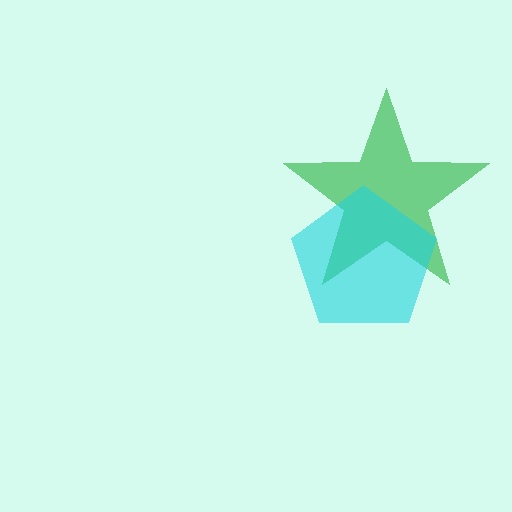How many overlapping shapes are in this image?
There are 2 overlapping shapes in the image.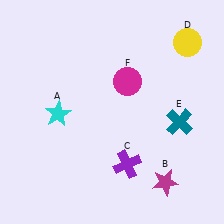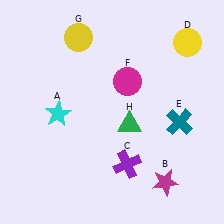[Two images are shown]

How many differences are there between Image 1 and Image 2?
There are 2 differences between the two images.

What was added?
A yellow circle (G), a green triangle (H) were added in Image 2.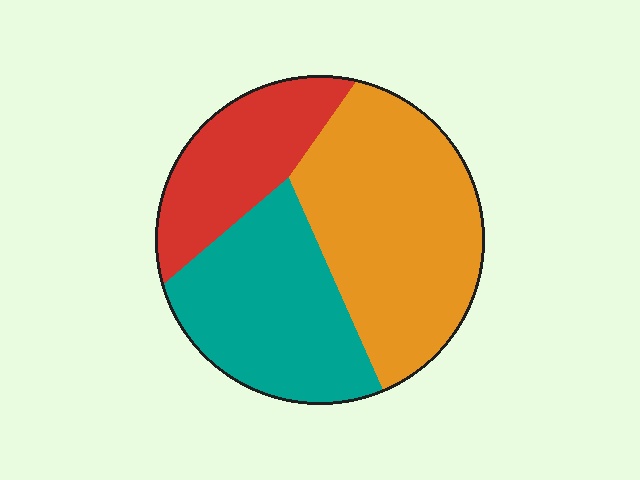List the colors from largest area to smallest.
From largest to smallest: orange, teal, red.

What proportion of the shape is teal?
Teal takes up about one third (1/3) of the shape.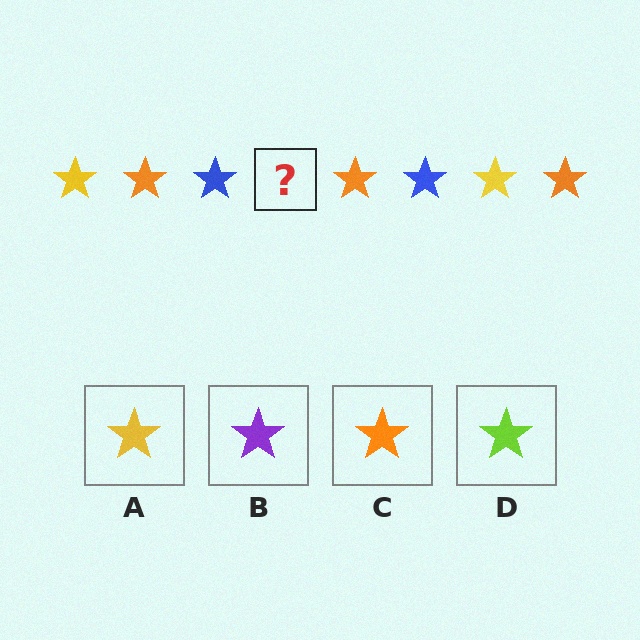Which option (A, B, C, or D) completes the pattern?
A.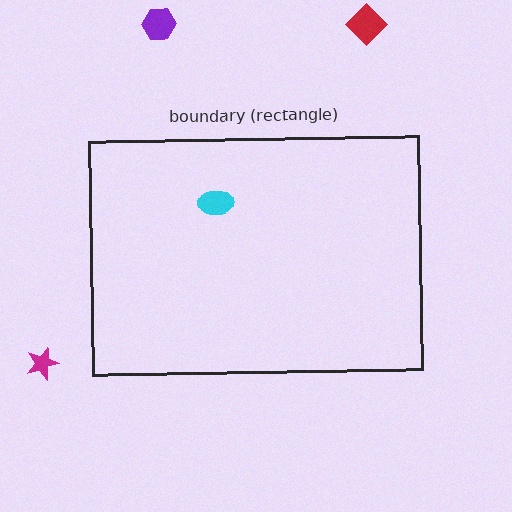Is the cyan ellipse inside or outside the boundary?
Inside.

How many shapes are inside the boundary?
1 inside, 3 outside.